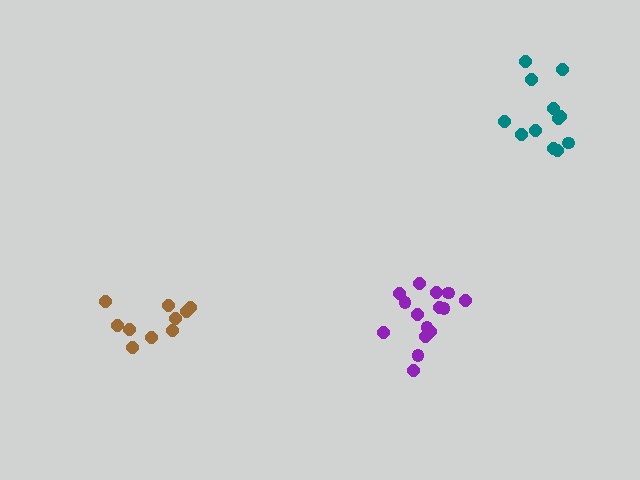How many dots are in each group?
Group 1: 12 dots, Group 2: 10 dots, Group 3: 15 dots (37 total).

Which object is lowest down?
The brown cluster is bottommost.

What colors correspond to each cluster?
The clusters are colored: teal, brown, purple.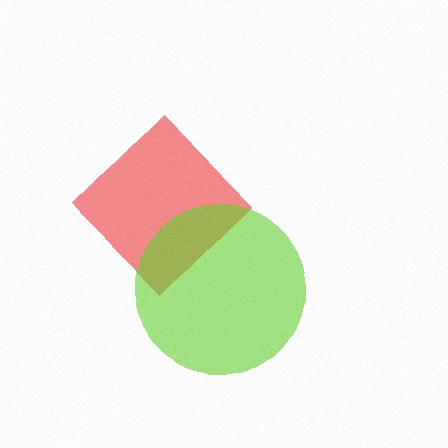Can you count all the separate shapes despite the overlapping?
Yes, there are 2 separate shapes.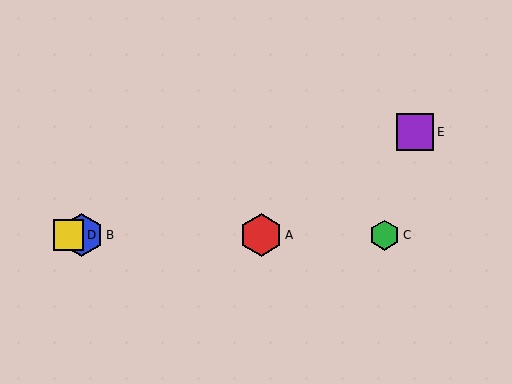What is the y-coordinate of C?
Object C is at y≈235.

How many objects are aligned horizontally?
4 objects (A, B, C, D) are aligned horizontally.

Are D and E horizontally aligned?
No, D is at y≈235 and E is at y≈132.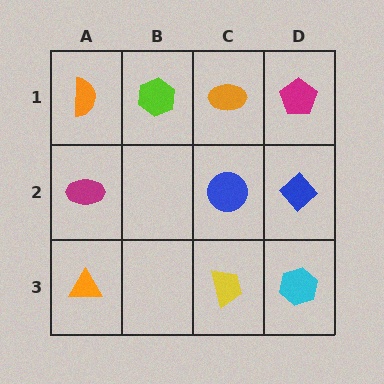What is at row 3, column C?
A yellow trapezoid.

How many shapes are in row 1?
4 shapes.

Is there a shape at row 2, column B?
No, that cell is empty.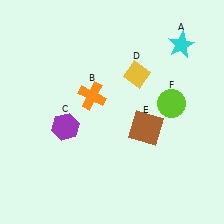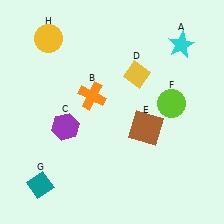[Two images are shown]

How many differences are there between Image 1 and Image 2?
There are 2 differences between the two images.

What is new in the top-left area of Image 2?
A yellow circle (H) was added in the top-left area of Image 2.